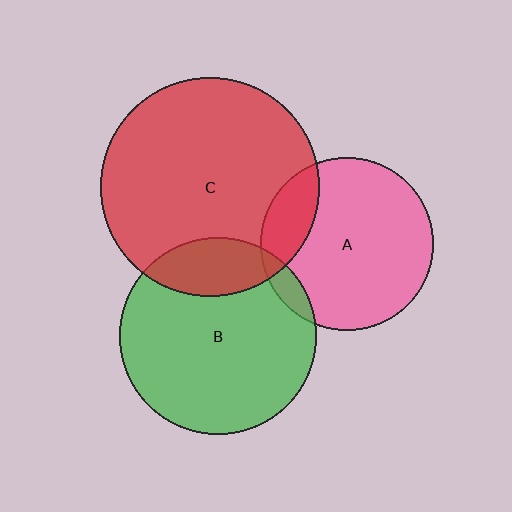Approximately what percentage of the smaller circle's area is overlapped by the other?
Approximately 20%.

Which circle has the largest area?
Circle C (red).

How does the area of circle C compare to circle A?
Approximately 1.6 times.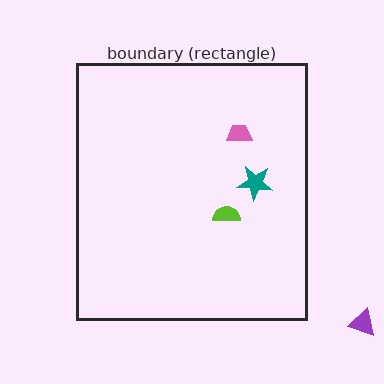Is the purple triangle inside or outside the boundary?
Outside.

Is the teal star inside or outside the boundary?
Inside.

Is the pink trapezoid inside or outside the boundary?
Inside.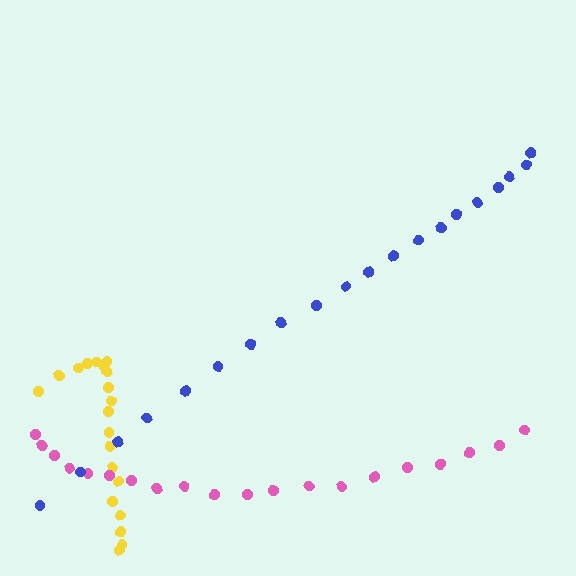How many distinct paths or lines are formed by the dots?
There are 3 distinct paths.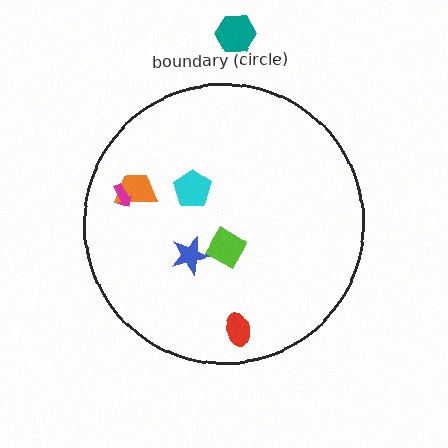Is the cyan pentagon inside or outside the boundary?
Inside.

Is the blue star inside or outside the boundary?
Inside.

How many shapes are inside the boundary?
6 inside, 1 outside.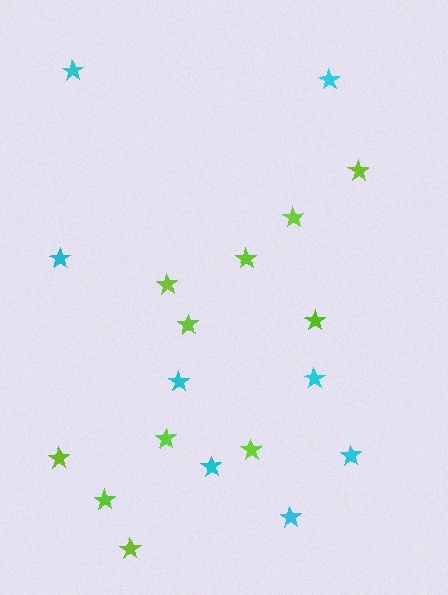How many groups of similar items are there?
There are 2 groups: one group of lime stars (11) and one group of cyan stars (8).